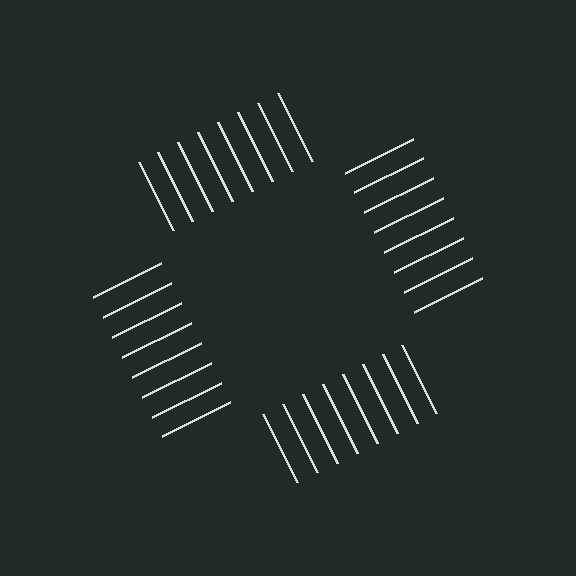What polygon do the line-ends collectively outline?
An illusory square — the line segments terminate on its edges but no continuous stroke is drawn.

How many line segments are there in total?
32 — 8 along each of the 4 edges.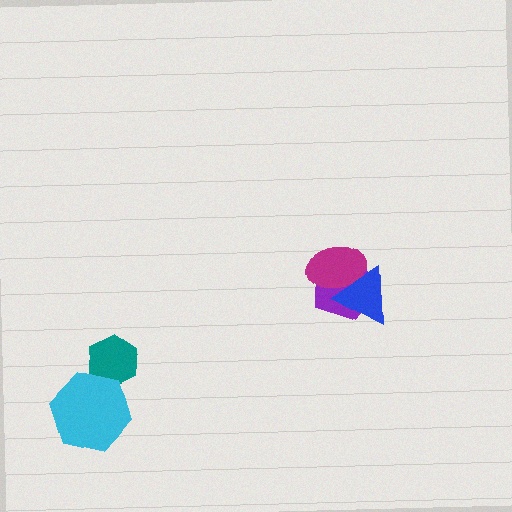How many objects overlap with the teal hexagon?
1 object overlaps with the teal hexagon.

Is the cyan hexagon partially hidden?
No, no other shape covers it.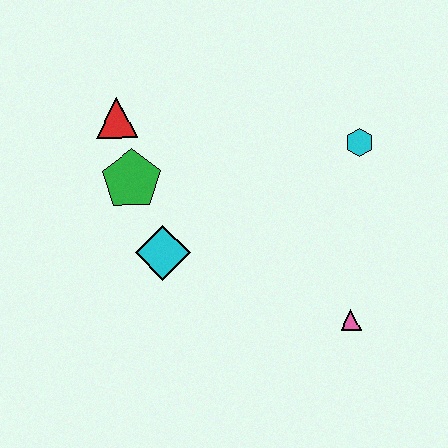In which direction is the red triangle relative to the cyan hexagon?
The red triangle is to the left of the cyan hexagon.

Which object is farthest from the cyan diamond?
The cyan hexagon is farthest from the cyan diamond.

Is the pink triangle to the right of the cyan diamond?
Yes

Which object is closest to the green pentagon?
The red triangle is closest to the green pentagon.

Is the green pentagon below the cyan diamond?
No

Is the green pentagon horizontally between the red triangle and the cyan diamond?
Yes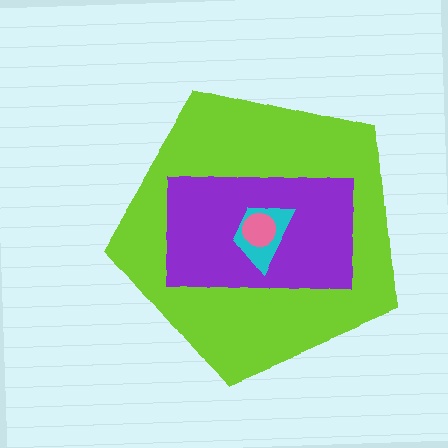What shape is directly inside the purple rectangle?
The cyan trapezoid.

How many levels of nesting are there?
4.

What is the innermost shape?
The pink circle.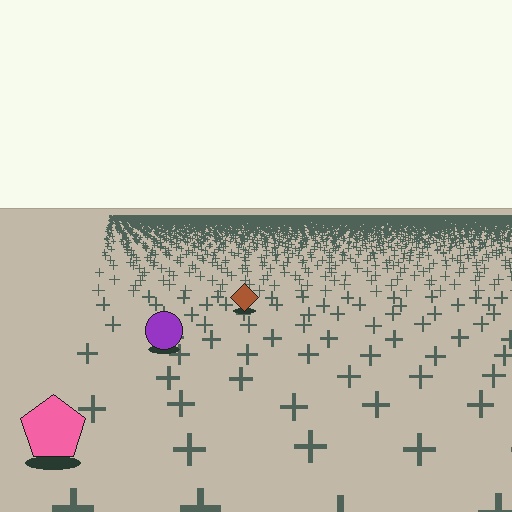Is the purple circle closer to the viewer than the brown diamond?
Yes. The purple circle is closer — you can tell from the texture gradient: the ground texture is coarser near it.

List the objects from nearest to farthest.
From nearest to farthest: the pink pentagon, the purple circle, the brown diamond.